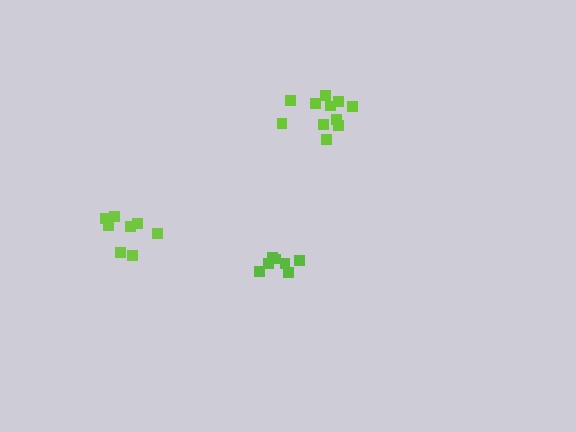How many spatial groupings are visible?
There are 3 spatial groupings.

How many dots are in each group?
Group 1: 7 dots, Group 2: 11 dots, Group 3: 8 dots (26 total).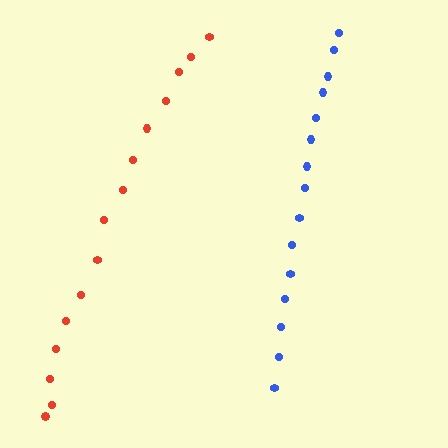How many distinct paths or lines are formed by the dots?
There are 2 distinct paths.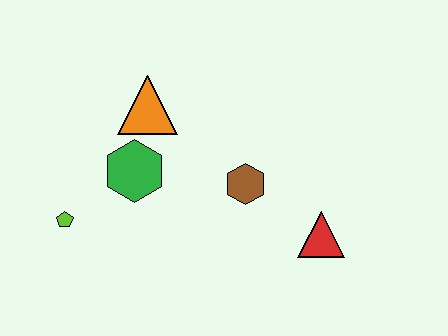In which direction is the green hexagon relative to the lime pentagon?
The green hexagon is to the right of the lime pentagon.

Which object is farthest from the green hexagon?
The red triangle is farthest from the green hexagon.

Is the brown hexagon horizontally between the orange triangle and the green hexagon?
No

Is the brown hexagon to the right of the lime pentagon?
Yes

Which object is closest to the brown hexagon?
The red triangle is closest to the brown hexagon.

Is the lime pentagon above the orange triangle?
No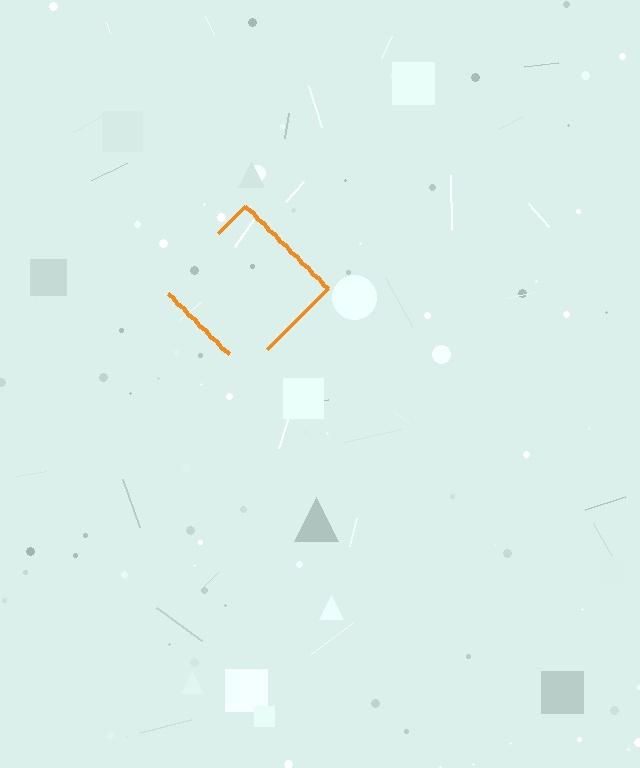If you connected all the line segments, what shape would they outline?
They would outline a diamond.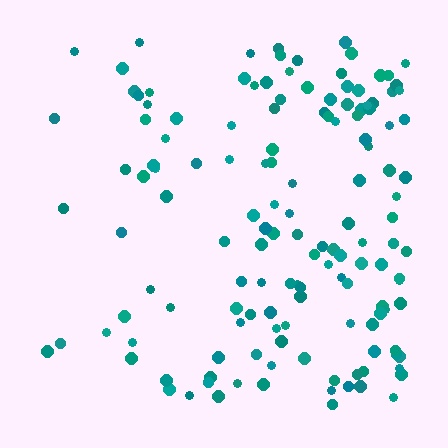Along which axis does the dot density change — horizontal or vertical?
Horizontal.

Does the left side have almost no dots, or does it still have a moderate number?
Still a moderate number, just noticeably fewer than the right.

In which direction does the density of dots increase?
From left to right, with the right side densest.